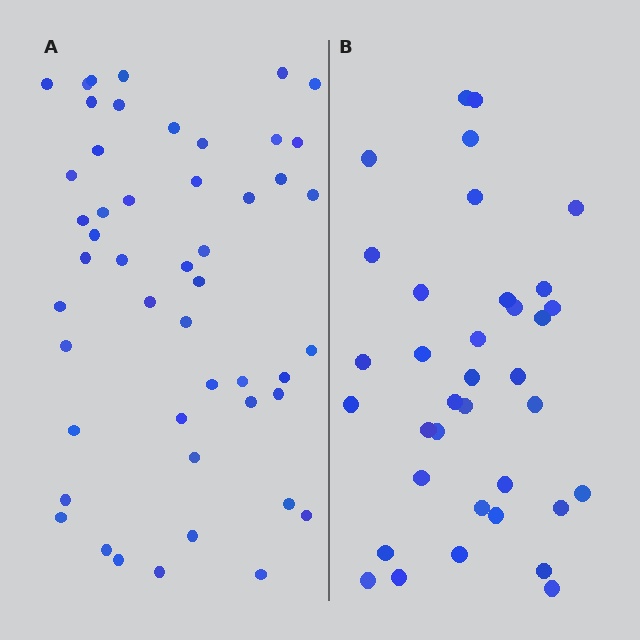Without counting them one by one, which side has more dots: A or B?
Region A (the left region) has more dots.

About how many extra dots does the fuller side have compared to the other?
Region A has approximately 15 more dots than region B.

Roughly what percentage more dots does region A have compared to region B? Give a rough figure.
About 35% more.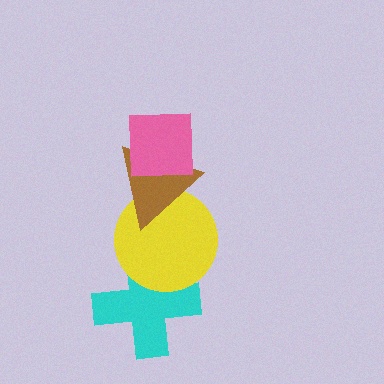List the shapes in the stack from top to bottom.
From top to bottom: the pink square, the brown triangle, the yellow circle, the cyan cross.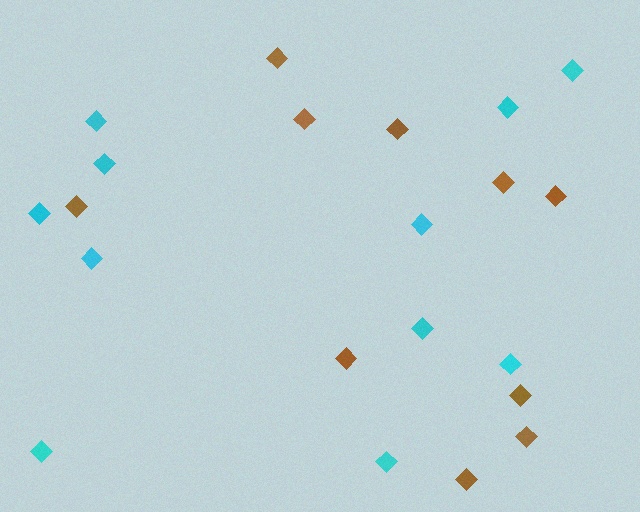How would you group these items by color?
There are 2 groups: one group of brown diamonds (10) and one group of cyan diamonds (11).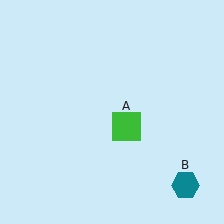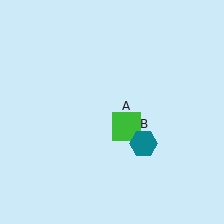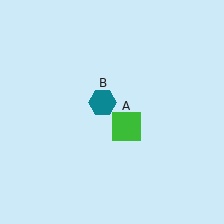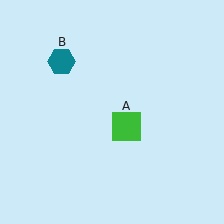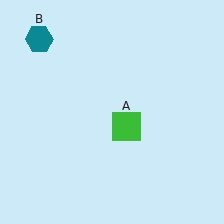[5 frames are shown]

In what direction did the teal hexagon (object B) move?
The teal hexagon (object B) moved up and to the left.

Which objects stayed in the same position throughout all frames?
Green square (object A) remained stationary.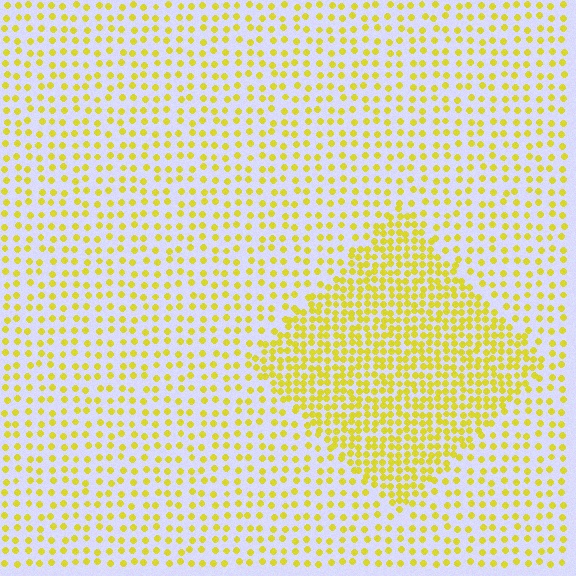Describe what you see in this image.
The image contains small yellow elements arranged at two different densities. A diamond-shaped region is visible where the elements are more densely packed than the surrounding area.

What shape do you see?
I see a diamond.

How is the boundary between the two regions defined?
The boundary is defined by a change in element density (approximately 2.2x ratio). All elements are the same color, size, and shape.